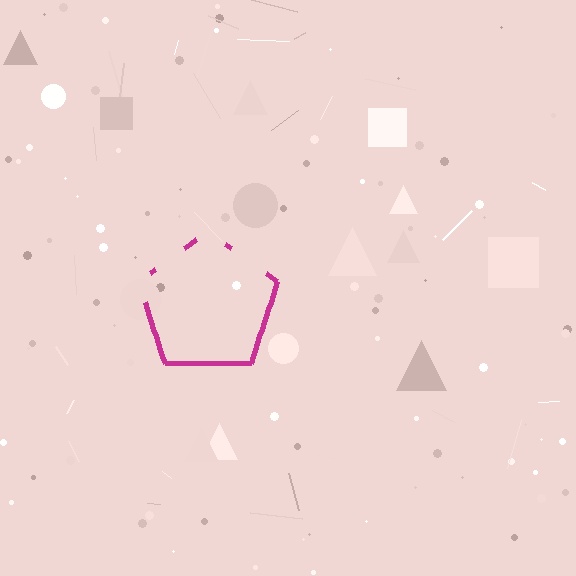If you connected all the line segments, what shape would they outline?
They would outline a pentagon.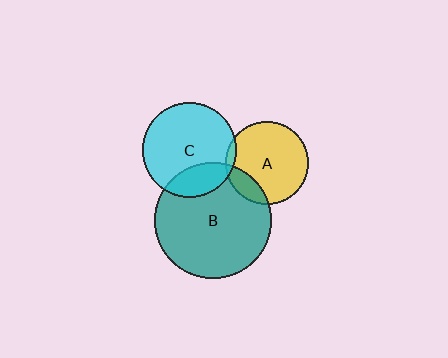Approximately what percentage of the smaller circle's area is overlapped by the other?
Approximately 5%.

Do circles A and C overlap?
Yes.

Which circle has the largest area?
Circle B (teal).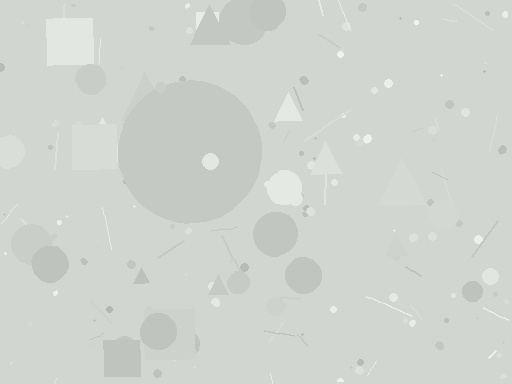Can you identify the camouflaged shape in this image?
The camouflaged shape is a circle.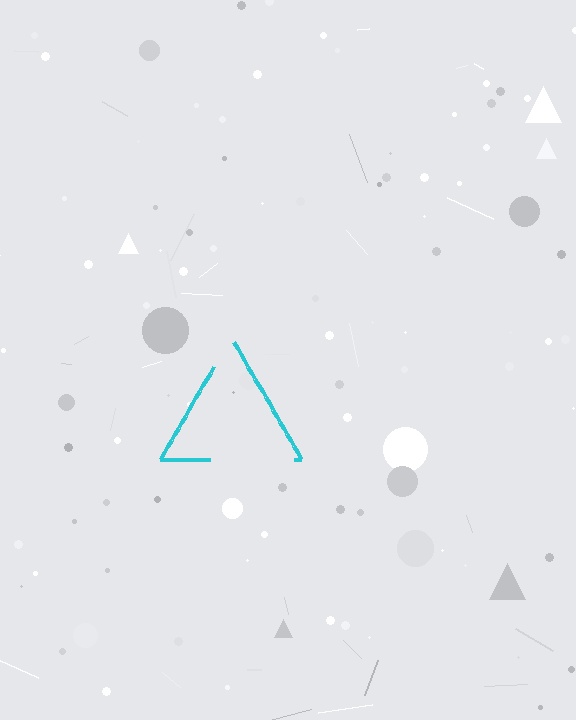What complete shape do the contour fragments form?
The contour fragments form a triangle.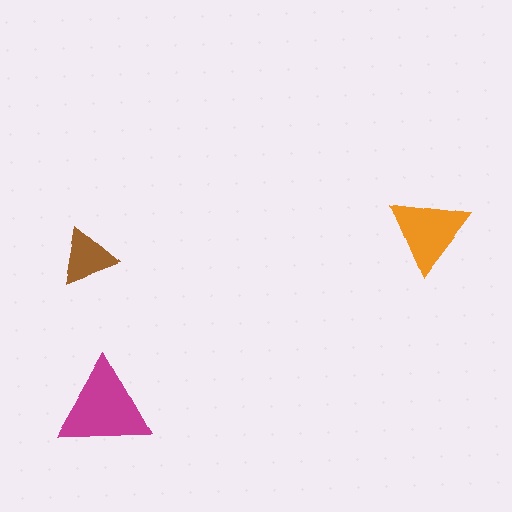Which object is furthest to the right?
The orange triangle is rightmost.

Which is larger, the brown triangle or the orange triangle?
The orange one.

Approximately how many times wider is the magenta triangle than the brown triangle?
About 1.5 times wider.